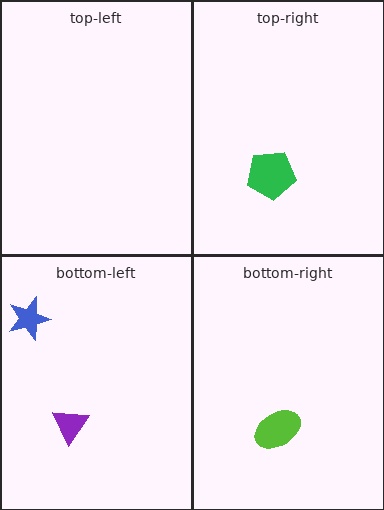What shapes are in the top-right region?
The green pentagon.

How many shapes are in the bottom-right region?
1.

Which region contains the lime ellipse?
The bottom-right region.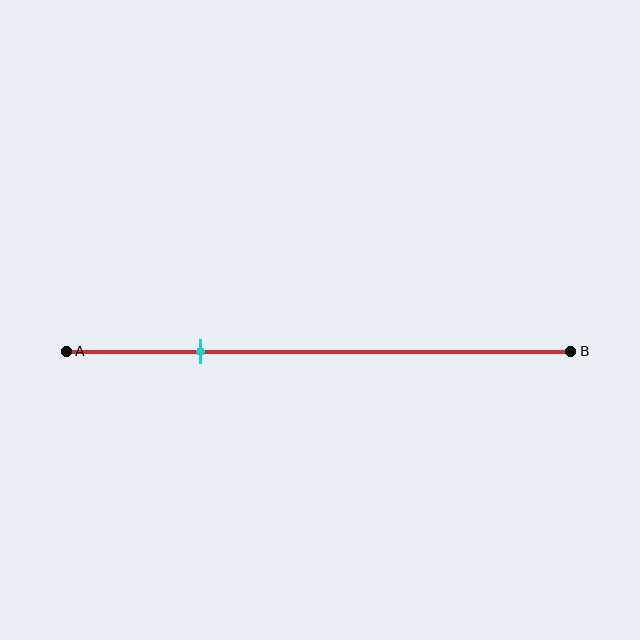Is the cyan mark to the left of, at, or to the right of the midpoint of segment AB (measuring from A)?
The cyan mark is to the left of the midpoint of segment AB.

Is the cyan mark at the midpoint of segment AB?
No, the mark is at about 25% from A, not at the 50% midpoint.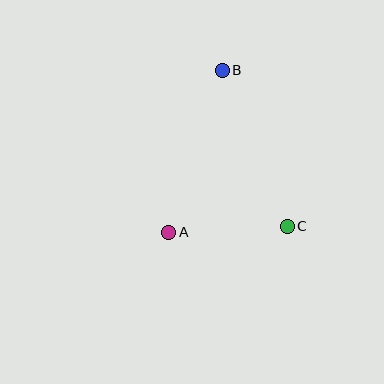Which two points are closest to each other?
Points A and C are closest to each other.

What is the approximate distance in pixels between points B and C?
The distance between B and C is approximately 169 pixels.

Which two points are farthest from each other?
Points A and B are farthest from each other.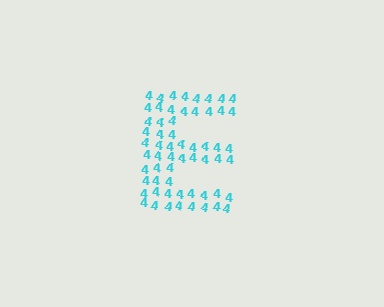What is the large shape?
The large shape is the letter E.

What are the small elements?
The small elements are digit 4's.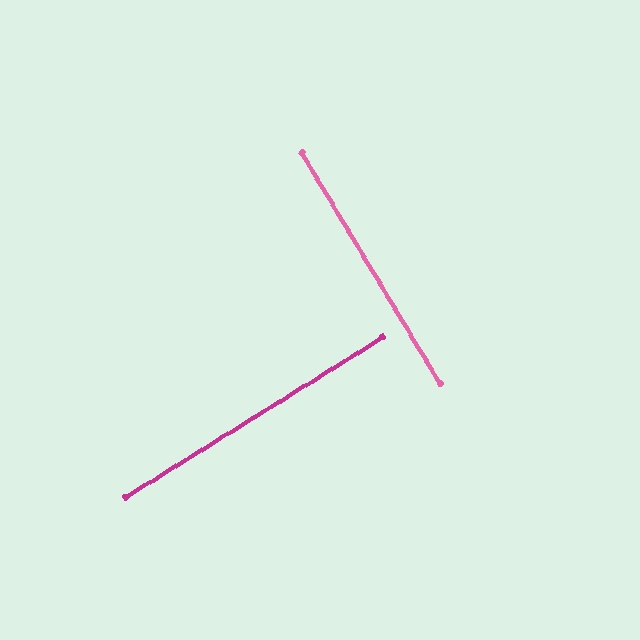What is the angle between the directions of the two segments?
Approximately 89 degrees.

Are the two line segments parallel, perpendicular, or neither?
Perpendicular — they meet at approximately 89°.